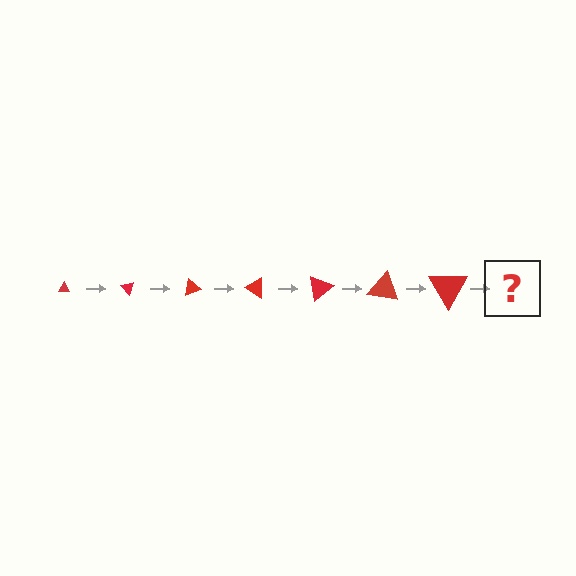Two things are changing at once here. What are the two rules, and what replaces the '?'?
The two rules are that the triangle grows larger each step and it rotates 50 degrees each step. The '?' should be a triangle, larger than the previous one and rotated 350 degrees from the start.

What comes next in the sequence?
The next element should be a triangle, larger than the previous one and rotated 350 degrees from the start.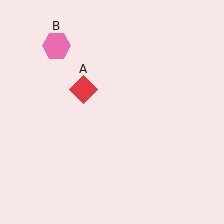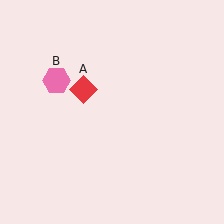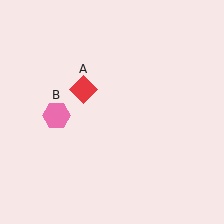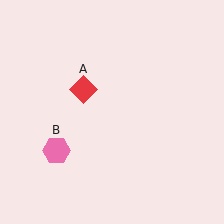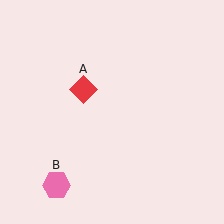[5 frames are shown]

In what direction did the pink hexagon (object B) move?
The pink hexagon (object B) moved down.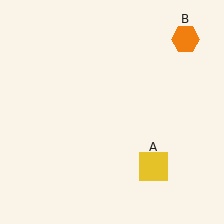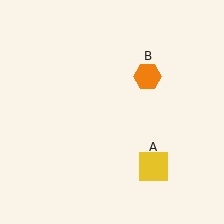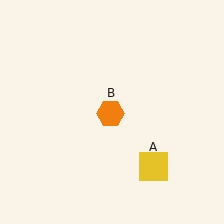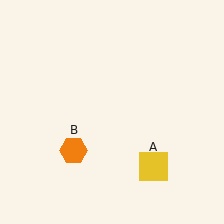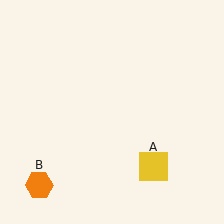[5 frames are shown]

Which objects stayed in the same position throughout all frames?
Yellow square (object A) remained stationary.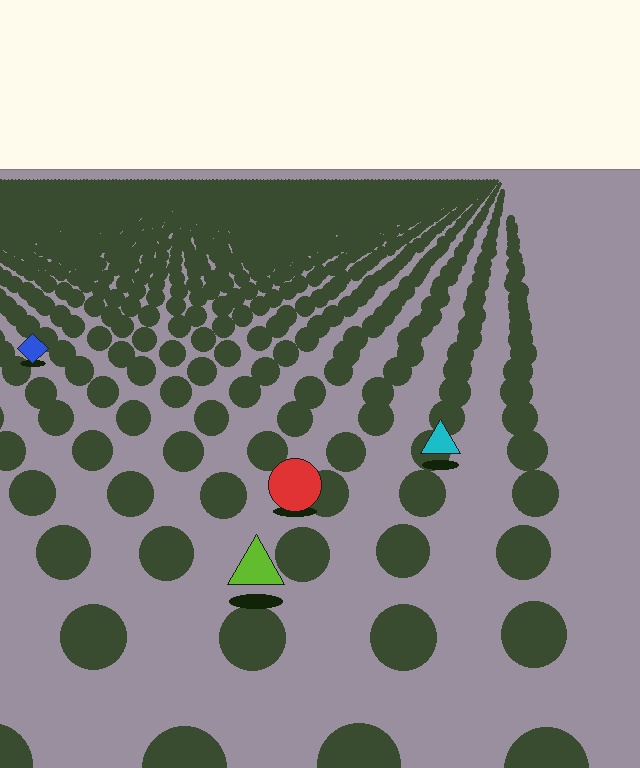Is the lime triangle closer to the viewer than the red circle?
Yes. The lime triangle is closer — you can tell from the texture gradient: the ground texture is coarser near it.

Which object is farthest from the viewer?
The blue diamond is farthest from the viewer. It appears smaller and the ground texture around it is denser.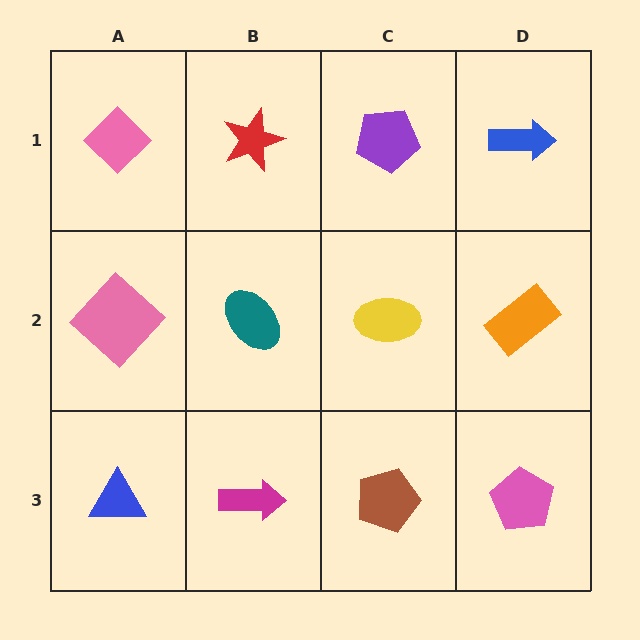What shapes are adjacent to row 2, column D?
A blue arrow (row 1, column D), a pink pentagon (row 3, column D), a yellow ellipse (row 2, column C).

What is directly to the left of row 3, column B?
A blue triangle.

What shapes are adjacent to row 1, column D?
An orange rectangle (row 2, column D), a purple pentagon (row 1, column C).